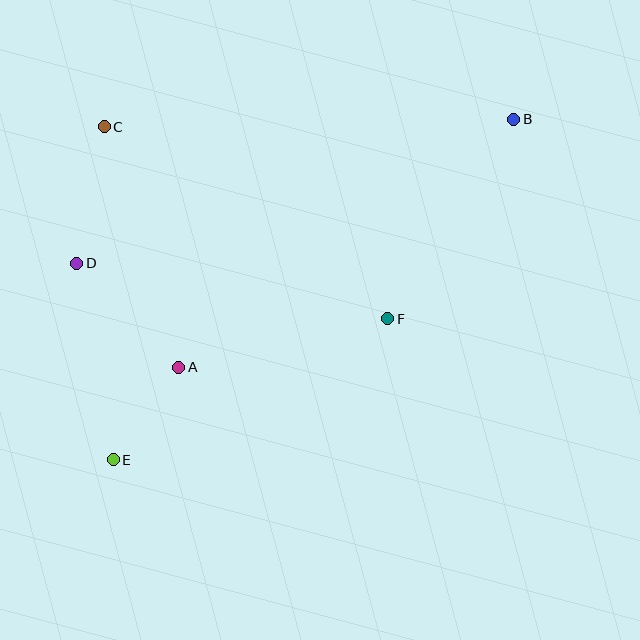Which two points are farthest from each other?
Points B and E are farthest from each other.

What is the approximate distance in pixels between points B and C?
The distance between B and C is approximately 409 pixels.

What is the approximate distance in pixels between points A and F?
The distance between A and F is approximately 214 pixels.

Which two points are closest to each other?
Points A and E are closest to each other.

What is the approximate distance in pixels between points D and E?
The distance between D and E is approximately 200 pixels.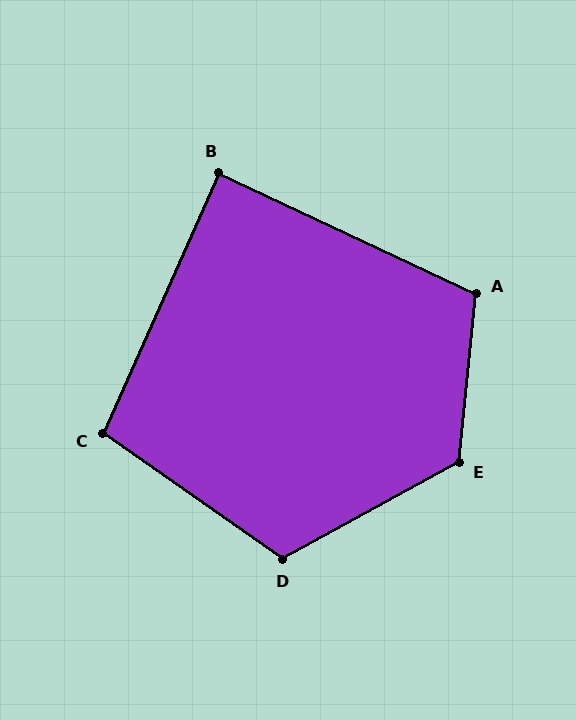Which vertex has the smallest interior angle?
B, at approximately 89 degrees.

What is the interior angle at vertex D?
Approximately 116 degrees (obtuse).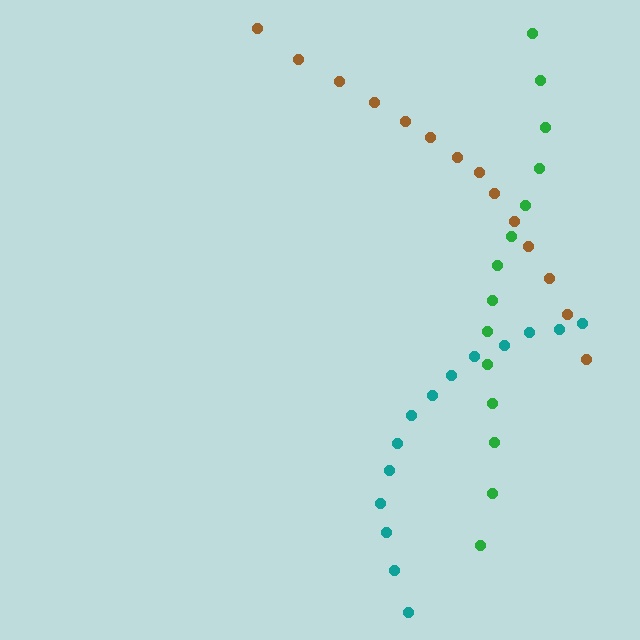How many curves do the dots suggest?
There are 3 distinct paths.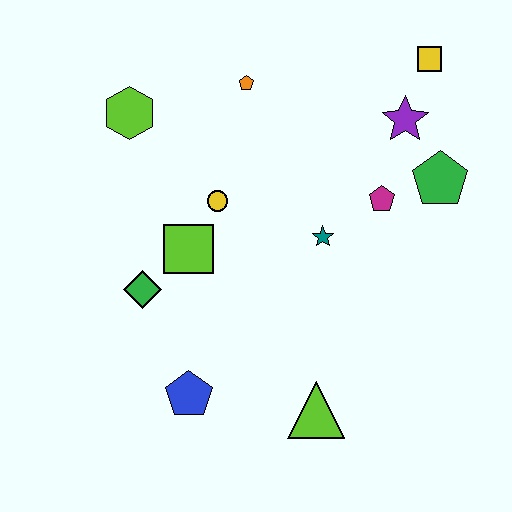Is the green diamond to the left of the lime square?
Yes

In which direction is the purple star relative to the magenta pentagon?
The purple star is above the magenta pentagon.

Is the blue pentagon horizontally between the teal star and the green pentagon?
No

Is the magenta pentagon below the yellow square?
Yes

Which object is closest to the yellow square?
The purple star is closest to the yellow square.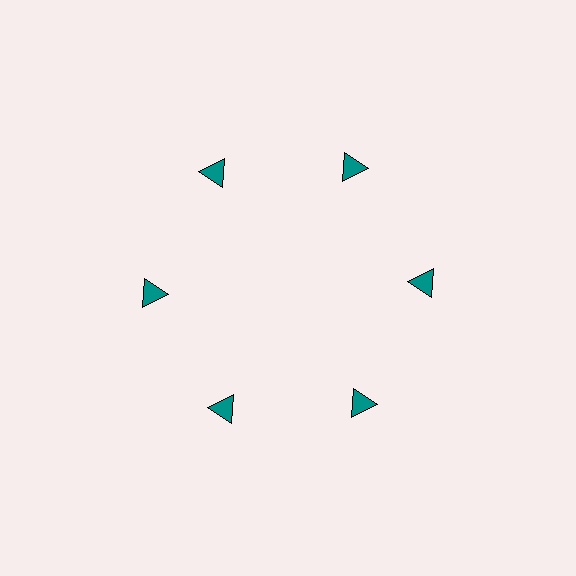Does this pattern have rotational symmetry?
Yes, this pattern has 6-fold rotational symmetry. It looks the same after rotating 60 degrees around the center.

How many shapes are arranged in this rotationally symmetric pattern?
There are 6 shapes, arranged in 6 groups of 1.